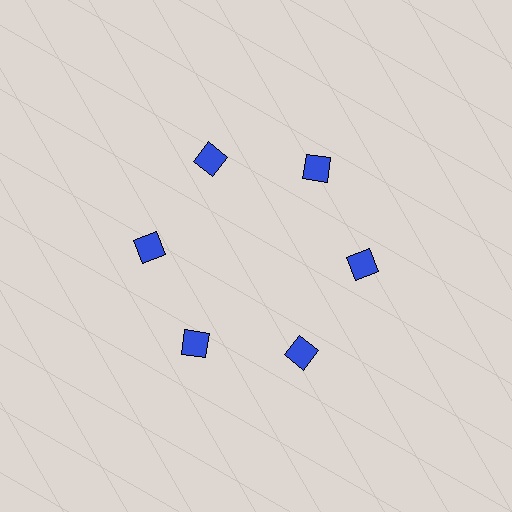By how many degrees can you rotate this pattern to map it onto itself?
The pattern maps onto itself every 60 degrees of rotation.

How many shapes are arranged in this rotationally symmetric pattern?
There are 6 shapes, arranged in 6 groups of 1.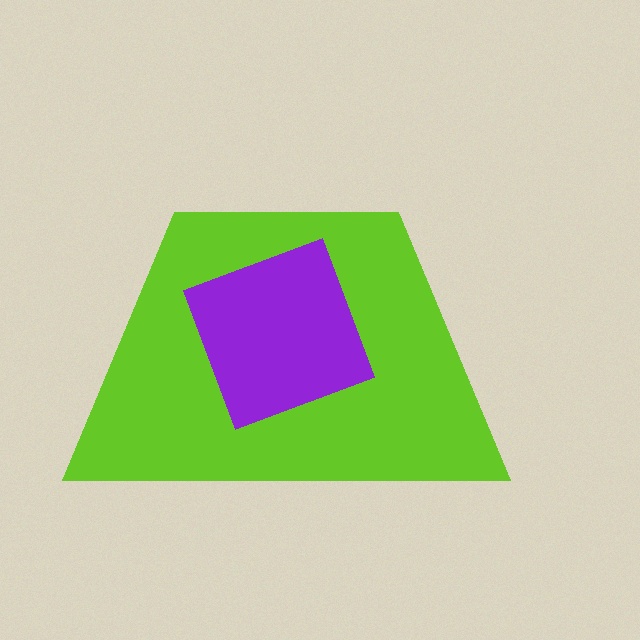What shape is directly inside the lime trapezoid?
The purple square.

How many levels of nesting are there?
2.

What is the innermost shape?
The purple square.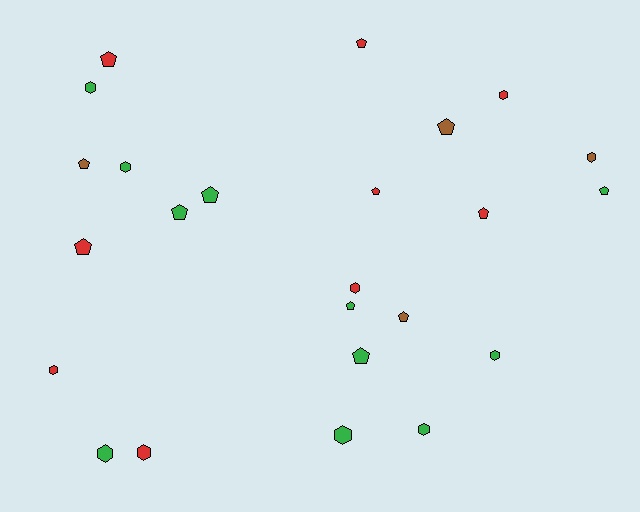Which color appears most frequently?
Green, with 11 objects.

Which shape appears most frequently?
Pentagon, with 13 objects.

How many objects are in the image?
There are 24 objects.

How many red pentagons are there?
There are 5 red pentagons.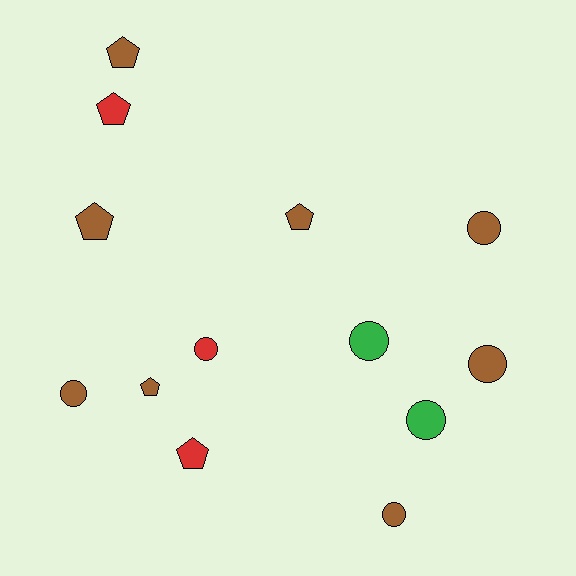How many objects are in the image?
There are 13 objects.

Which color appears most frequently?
Brown, with 8 objects.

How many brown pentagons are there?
There are 4 brown pentagons.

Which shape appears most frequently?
Circle, with 7 objects.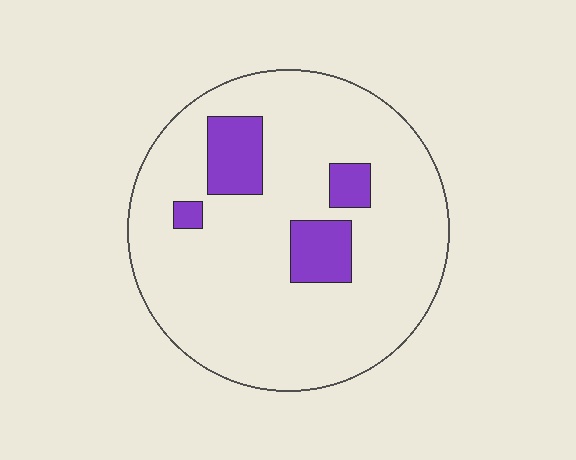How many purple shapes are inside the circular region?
4.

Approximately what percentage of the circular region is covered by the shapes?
Approximately 15%.